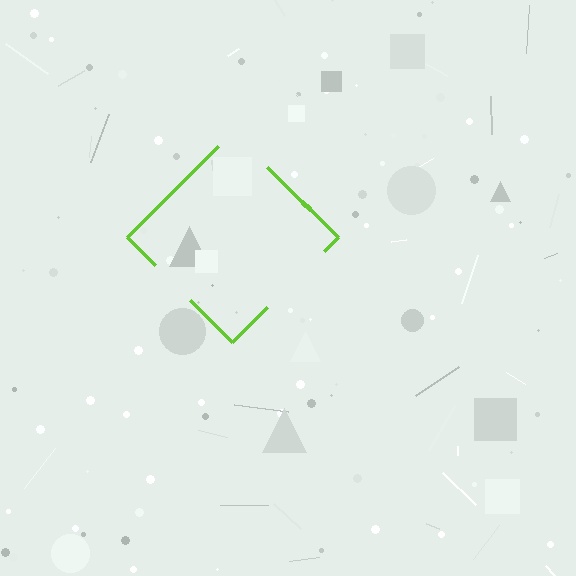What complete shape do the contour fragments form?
The contour fragments form a diamond.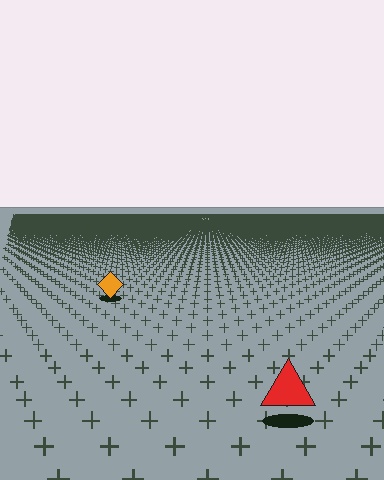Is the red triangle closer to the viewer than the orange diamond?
Yes. The red triangle is closer — you can tell from the texture gradient: the ground texture is coarser near it.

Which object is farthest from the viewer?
The orange diamond is farthest from the viewer. It appears smaller and the ground texture around it is denser.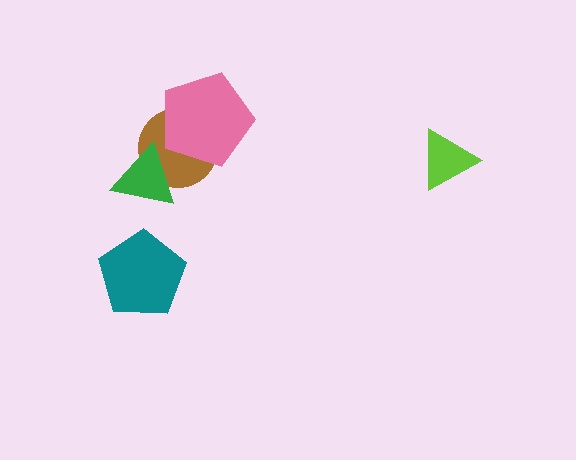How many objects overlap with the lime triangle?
0 objects overlap with the lime triangle.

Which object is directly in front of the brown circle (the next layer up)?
The pink pentagon is directly in front of the brown circle.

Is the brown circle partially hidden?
Yes, it is partially covered by another shape.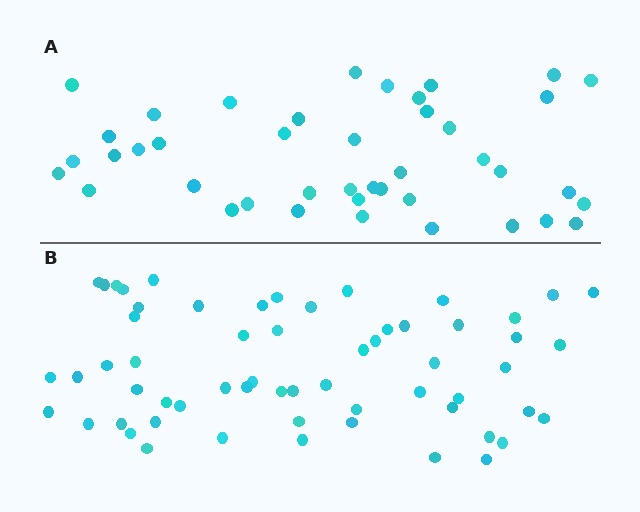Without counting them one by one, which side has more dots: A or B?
Region B (the bottom region) has more dots.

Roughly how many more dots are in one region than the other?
Region B has approximately 20 more dots than region A.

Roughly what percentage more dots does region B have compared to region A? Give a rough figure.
About 45% more.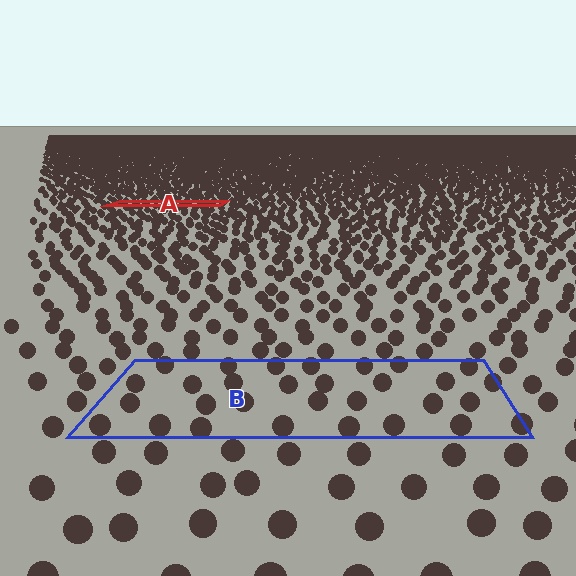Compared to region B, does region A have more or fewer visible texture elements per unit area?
Region A has more texture elements per unit area — they are packed more densely because it is farther away.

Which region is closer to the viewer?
Region B is closer. The texture elements there are larger and more spread out.